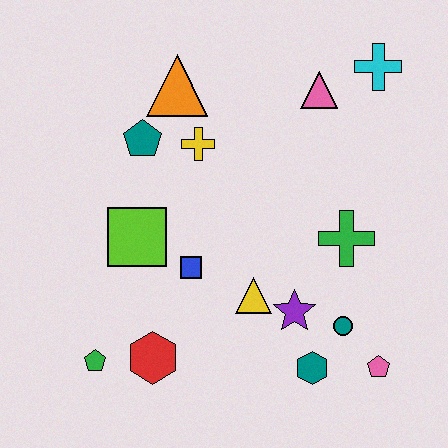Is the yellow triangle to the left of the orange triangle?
No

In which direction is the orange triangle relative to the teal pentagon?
The orange triangle is above the teal pentagon.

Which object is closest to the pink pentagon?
The teal circle is closest to the pink pentagon.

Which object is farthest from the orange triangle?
The pink pentagon is farthest from the orange triangle.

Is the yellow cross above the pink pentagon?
Yes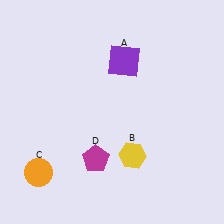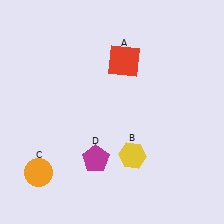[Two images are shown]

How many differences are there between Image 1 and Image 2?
There is 1 difference between the two images.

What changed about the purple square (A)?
In Image 1, A is purple. In Image 2, it changed to red.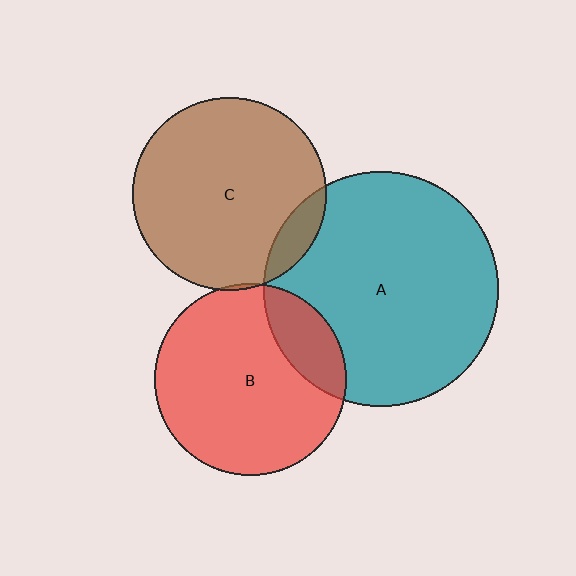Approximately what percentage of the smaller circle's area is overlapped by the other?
Approximately 20%.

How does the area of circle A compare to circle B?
Approximately 1.5 times.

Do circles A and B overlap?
Yes.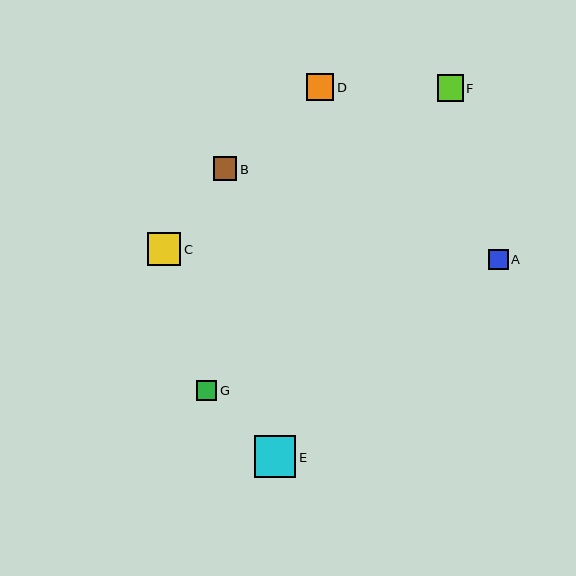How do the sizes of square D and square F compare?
Square D and square F are approximately the same size.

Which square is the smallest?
Square A is the smallest with a size of approximately 20 pixels.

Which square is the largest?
Square E is the largest with a size of approximately 42 pixels.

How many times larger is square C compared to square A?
Square C is approximately 1.7 times the size of square A.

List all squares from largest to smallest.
From largest to smallest: E, C, D, F, B, G, A.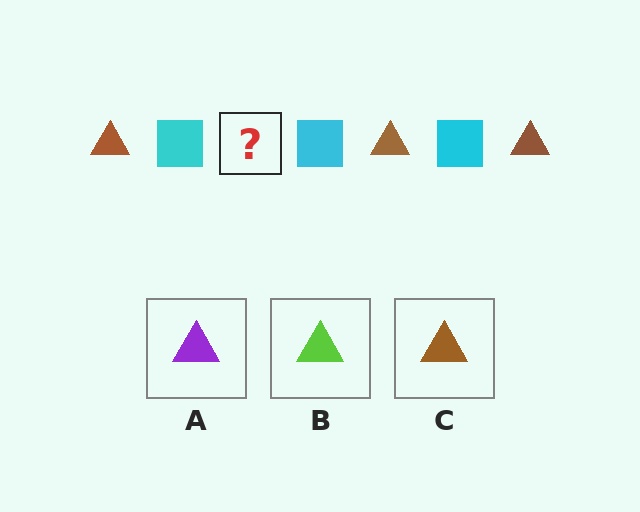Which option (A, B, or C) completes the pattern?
C.